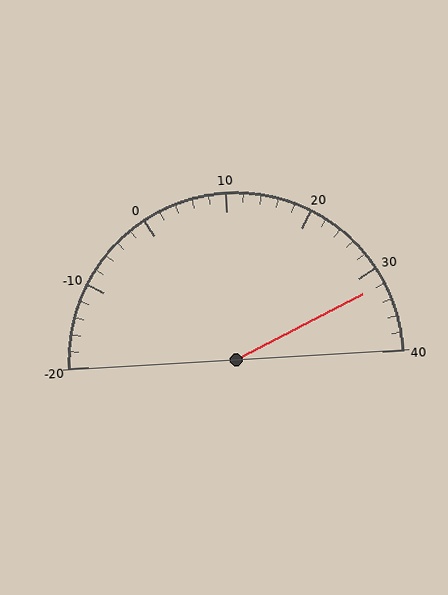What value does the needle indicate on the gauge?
The needle indicates approximately 32.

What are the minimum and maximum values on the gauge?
The gauge ranges from -20 to 40.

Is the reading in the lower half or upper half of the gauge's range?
The reading is in the upper half of the range (-20 to 40).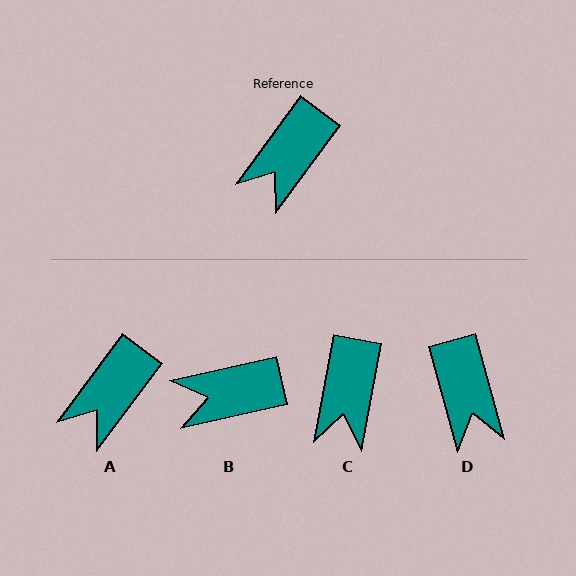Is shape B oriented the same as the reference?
No, it is off by about 41 degrees.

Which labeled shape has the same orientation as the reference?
A.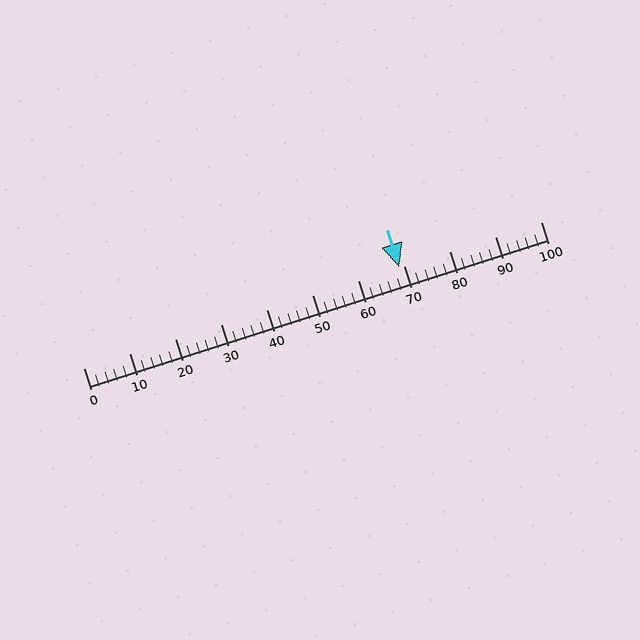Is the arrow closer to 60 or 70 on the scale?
The arrow is closer to 70.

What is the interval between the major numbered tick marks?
The major tick marks are spaced 10 units apart.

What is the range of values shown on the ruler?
The ruler shows values from 0 to 100.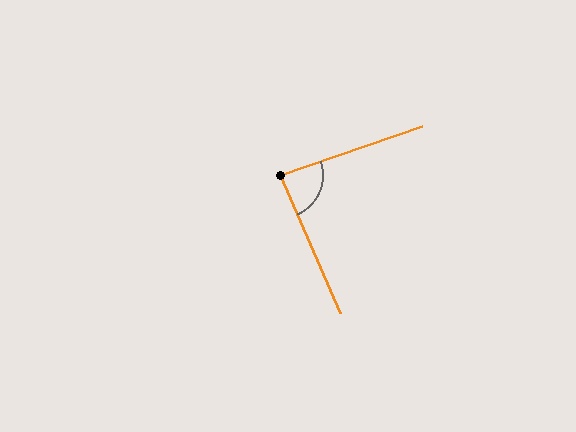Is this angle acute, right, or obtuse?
It is approximately a right angle.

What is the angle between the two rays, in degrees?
Approximately 86 degrees.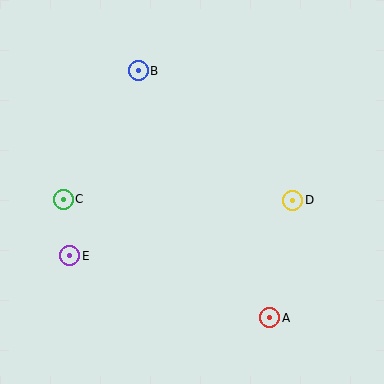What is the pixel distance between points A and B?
The distance between A and B is 280 pixels.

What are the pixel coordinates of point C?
Point C is at (63, 199).